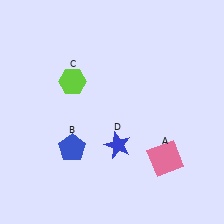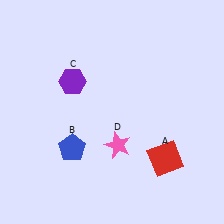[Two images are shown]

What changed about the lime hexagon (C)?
In Image 1, C is lime. In Image 2, it changed to purple.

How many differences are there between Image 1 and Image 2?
There are 3 differences between the two images.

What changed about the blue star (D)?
In Image 1, D is blue. In Image 2, it changed to pink.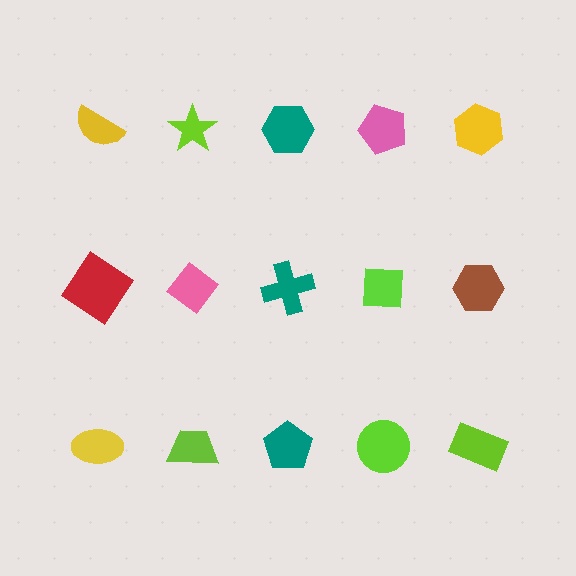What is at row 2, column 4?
A lime square.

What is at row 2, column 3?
A teal cross.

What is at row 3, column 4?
A lime circle.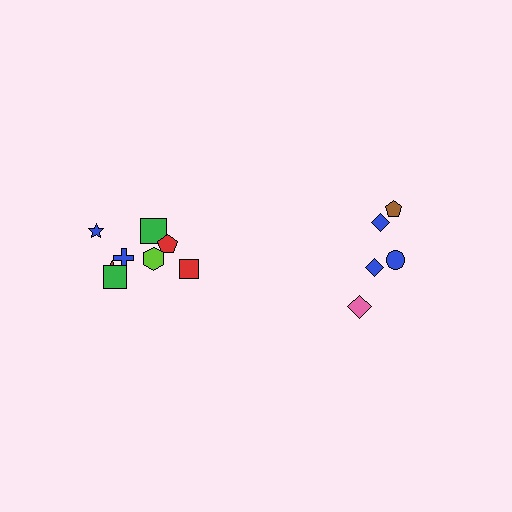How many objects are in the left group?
There are 8 objects.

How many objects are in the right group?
There are 5 objects.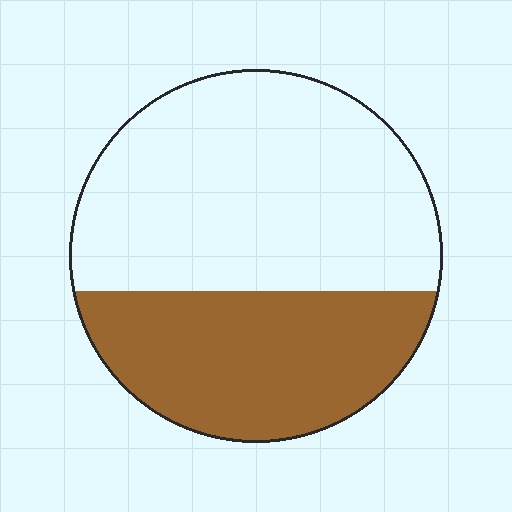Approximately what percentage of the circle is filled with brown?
Approximately 40%.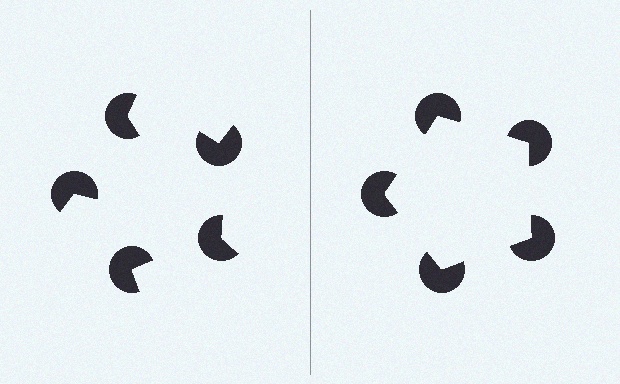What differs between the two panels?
The pac-man discs are positioned identically on both sides; only the wedge orientations differ. On the right they align to a pentagon; on the left they are misaligned.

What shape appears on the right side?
An illusory pentagon.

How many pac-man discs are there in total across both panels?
10 — 5 on each side.